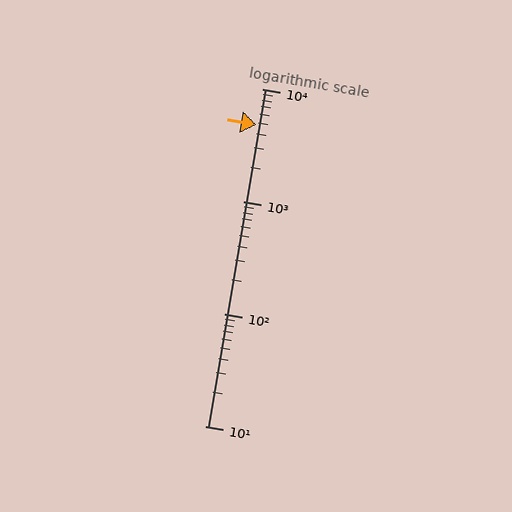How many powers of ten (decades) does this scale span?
The scale spans 3 decades, from 10 to 10000.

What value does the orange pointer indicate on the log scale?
The pointer indicates approximately 4800.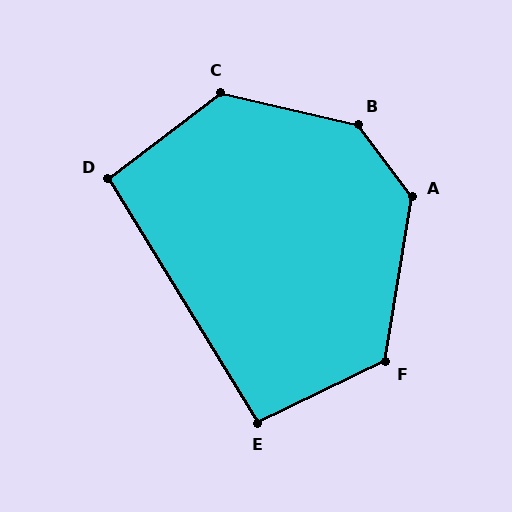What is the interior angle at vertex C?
Approximately 130 degrees (obtuse).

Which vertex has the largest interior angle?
B, at approximately 139 degrees.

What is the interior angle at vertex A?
Approximately 134 degrees (obtuse).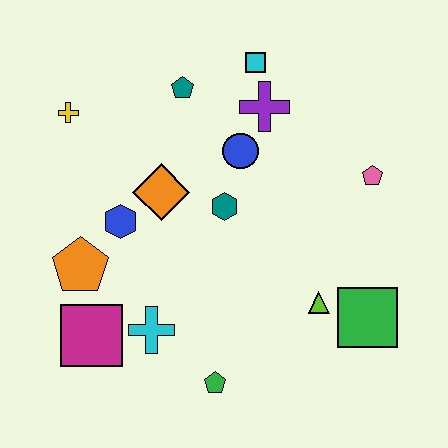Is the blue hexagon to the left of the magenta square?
No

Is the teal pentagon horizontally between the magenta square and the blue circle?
Yes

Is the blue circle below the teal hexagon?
No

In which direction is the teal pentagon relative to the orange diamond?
The teal pentagon is above the orange diamond.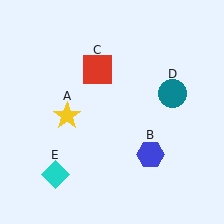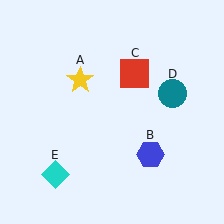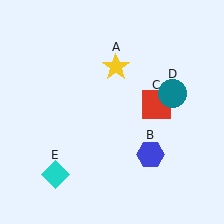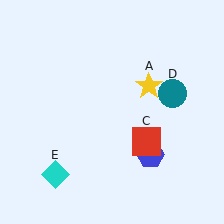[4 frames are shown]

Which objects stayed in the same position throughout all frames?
Blue hexagon (object B) and teal circle (object D) and cyan diamond (object E) remained stationary.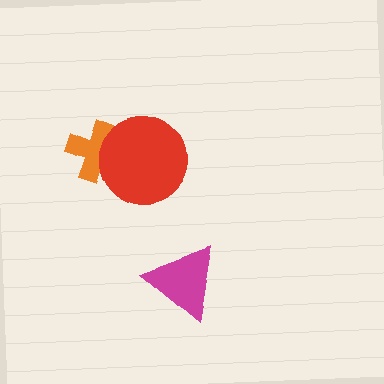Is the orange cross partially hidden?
Yes, it is partially covered by another shape.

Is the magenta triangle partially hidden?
No, no other shape covers it.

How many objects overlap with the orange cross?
1 object overlaps with the orange cross.